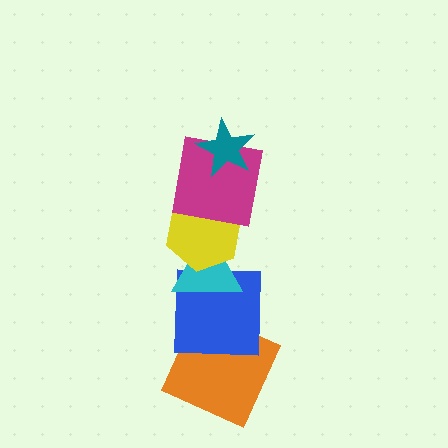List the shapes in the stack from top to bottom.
From top to bottom: the teal star, the magenta square, the yellow hexagon, the cyan triangle, the blue square, the orange square.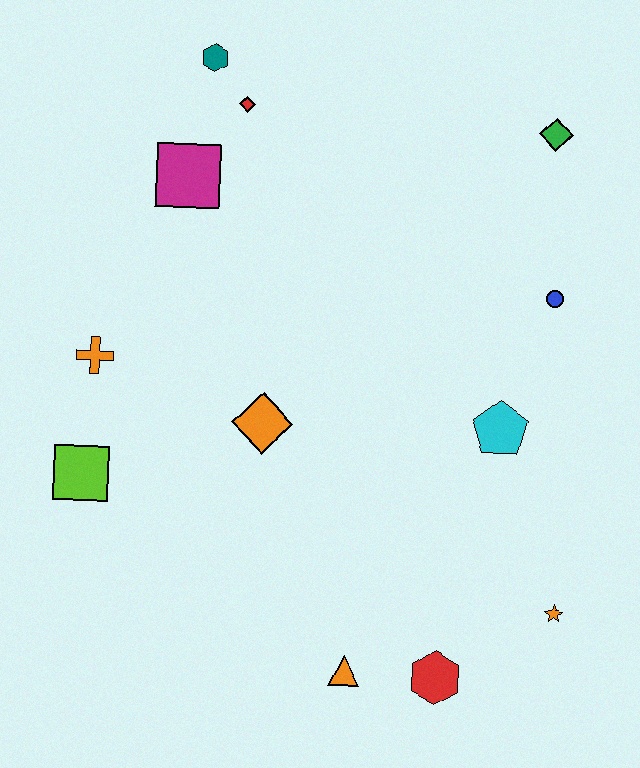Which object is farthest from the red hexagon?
The teal hexagon is farthest from the red hexagon.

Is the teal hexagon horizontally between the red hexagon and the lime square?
Yes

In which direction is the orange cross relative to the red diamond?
The orange cross is below the red diamond.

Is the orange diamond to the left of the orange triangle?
Yes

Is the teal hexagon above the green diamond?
Yes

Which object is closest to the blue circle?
The cyan pentagon is closest to the blue circle.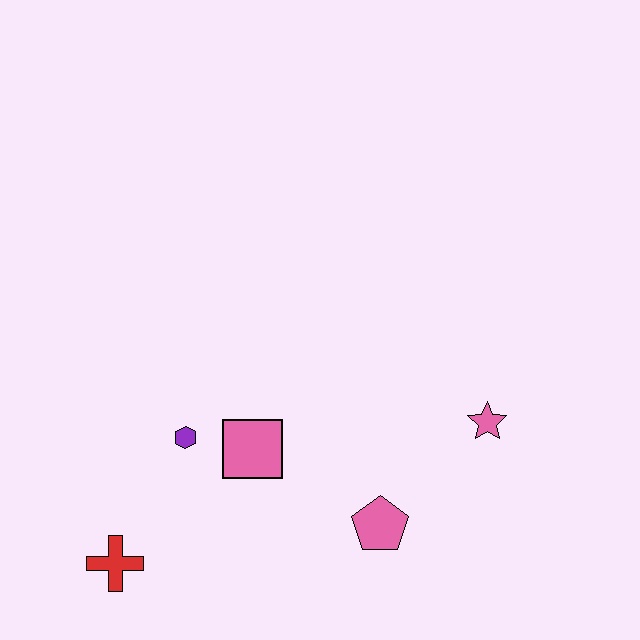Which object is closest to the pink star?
The pink pentagon is closest to the pink star.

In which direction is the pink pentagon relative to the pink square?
The pink pentagon is to the right of the pink square.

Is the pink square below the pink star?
Yes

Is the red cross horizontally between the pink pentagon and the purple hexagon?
No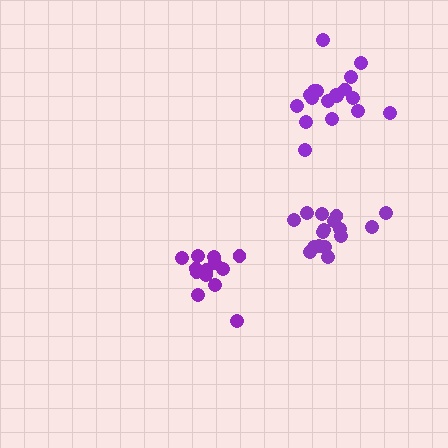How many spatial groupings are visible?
There are 3 spatial groupings.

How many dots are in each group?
Group 1: 16 dots, Group 2: 13 dots, Group 3: 18 dots (47 total).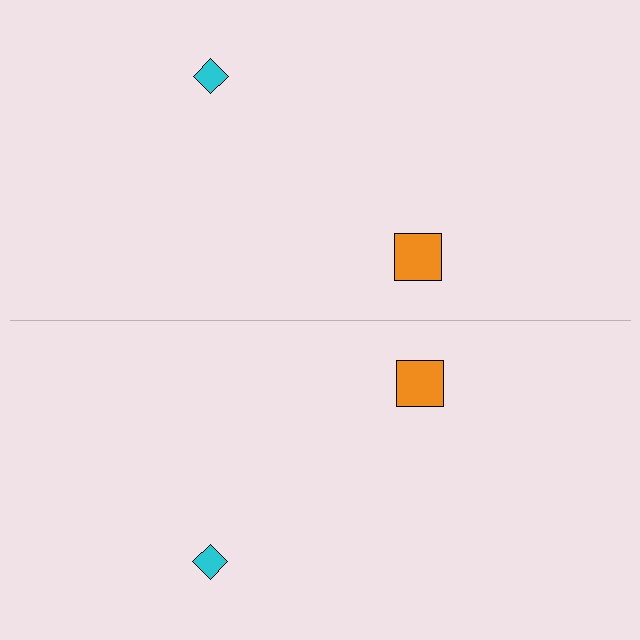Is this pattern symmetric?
Yes, this pattern has bilateral (reflection) symmetry.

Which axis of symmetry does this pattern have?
The pattern has a horizontal axis of symmetry running through the center of the image.